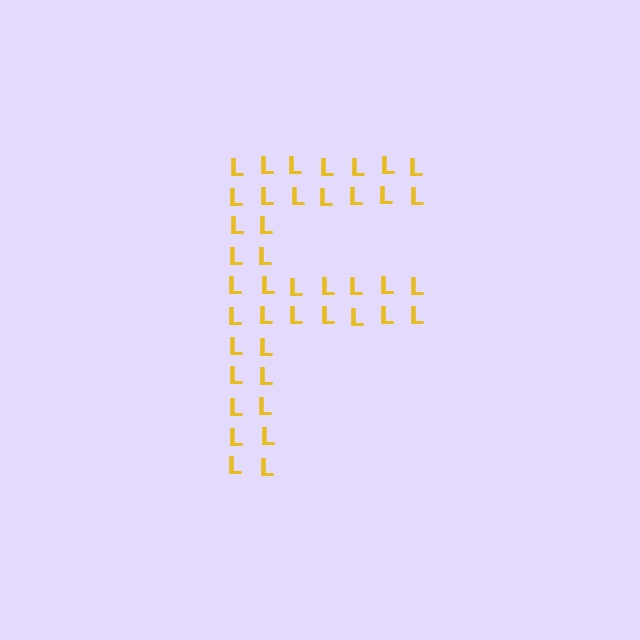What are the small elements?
The small elements are letter L's.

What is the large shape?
The large shape is the letter F.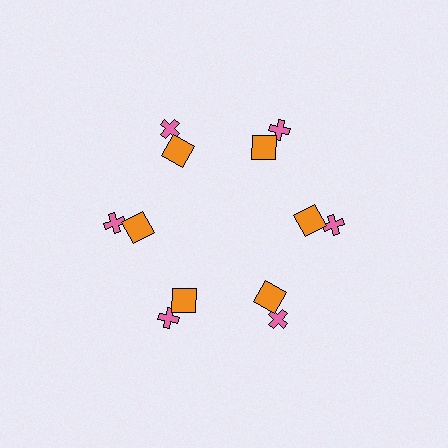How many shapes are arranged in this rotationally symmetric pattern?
There are 12 shapes, arranged in 6 groups of 2.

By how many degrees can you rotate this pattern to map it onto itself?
The pattern maps onto itself every 60 degrees of rotation.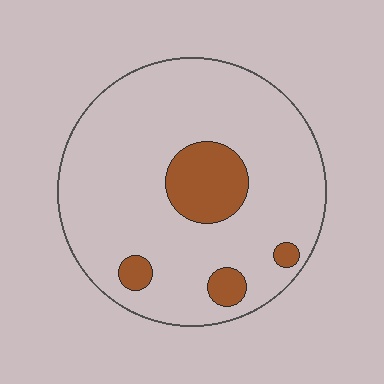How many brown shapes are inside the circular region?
4.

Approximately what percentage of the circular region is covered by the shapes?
Approximately 15%.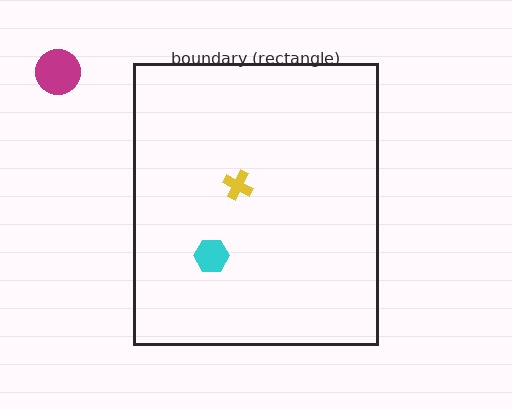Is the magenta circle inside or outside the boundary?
Outside.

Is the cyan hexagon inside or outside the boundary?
Inside.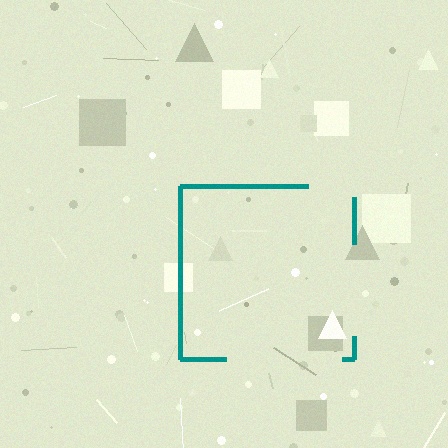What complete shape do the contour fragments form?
The contour fragments form a square.